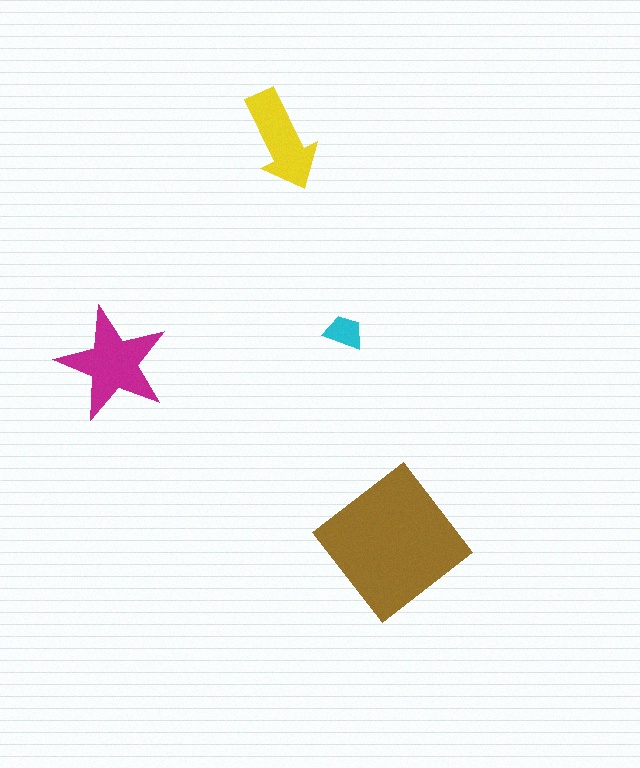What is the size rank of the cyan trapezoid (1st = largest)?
4th.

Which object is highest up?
The yellow arrow is topmost.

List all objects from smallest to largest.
The cyan trapezoid, the yellow arrow, the magenta star, the brown diamond.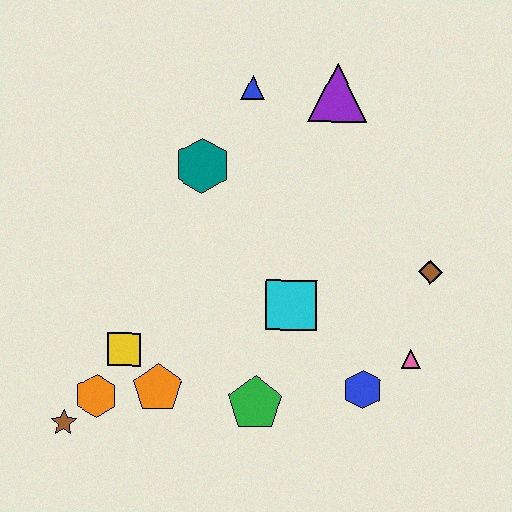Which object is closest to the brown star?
The orange hexagon is closest to the brown star.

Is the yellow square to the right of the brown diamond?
No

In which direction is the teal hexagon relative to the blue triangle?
The teal hexagon is below the blue triangle.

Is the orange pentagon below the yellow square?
Yes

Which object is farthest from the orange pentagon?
The purple triangle is farthest from the orange pentagon.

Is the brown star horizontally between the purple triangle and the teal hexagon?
No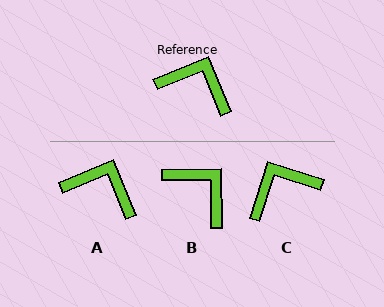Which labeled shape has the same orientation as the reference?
A.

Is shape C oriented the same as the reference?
No, it is off by about 50 degrees.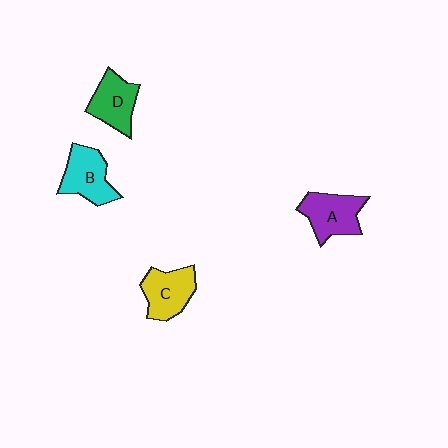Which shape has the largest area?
Shape A (purple).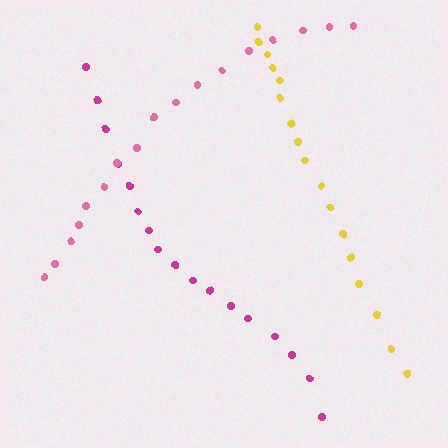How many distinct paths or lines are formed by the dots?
There are 3 distinct paths.